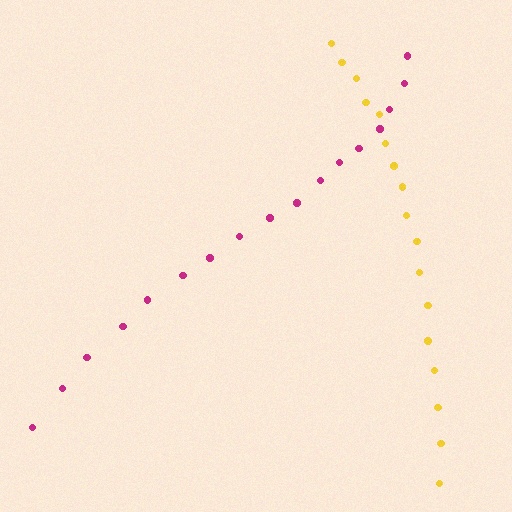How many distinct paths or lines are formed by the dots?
There are 2 distinct paths.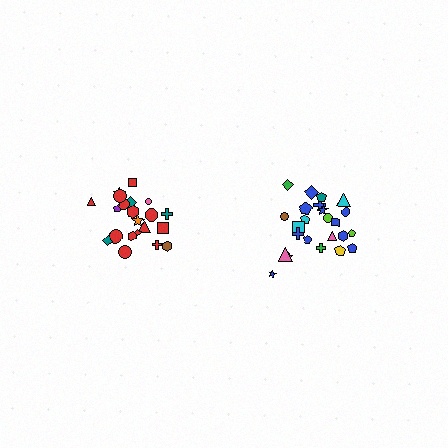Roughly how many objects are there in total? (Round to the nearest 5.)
Roughly 45 objects in total.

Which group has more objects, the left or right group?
The right group.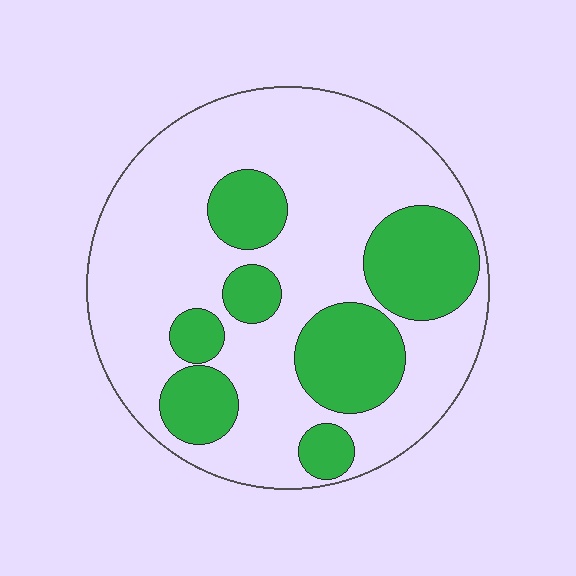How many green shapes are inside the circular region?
7.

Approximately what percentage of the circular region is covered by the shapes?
Approximately 30%.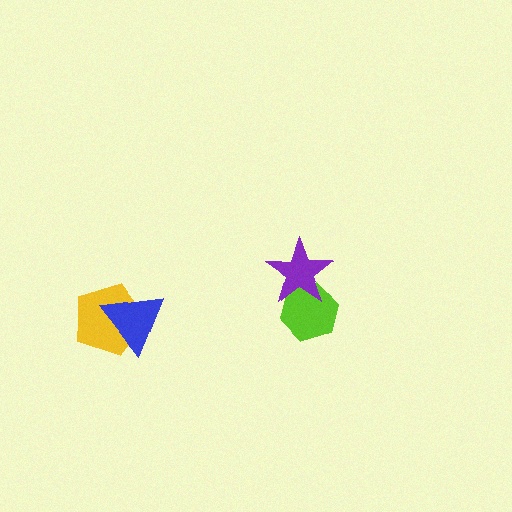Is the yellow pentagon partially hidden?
Yes, it is partially covered by another shape.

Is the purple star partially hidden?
No, no other shape covers it.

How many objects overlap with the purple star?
1 object overlaps with the purple star.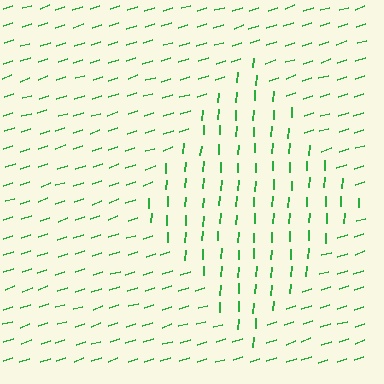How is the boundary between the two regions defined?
The boundary is defined purely by a change in line orientation (approximately 69 degrees difference). All lines are the same color and thickness.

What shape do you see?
I see a diamond.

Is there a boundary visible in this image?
Yes, there is a texture boundary formed by a change in line orientation.